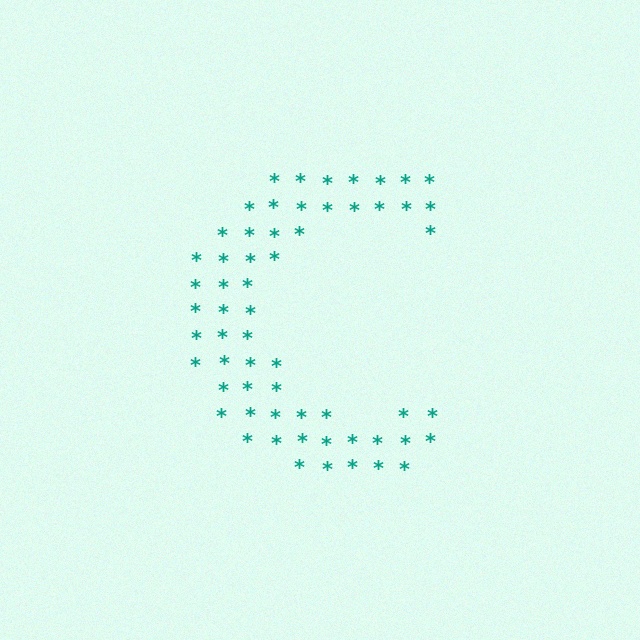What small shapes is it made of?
It is made of small asterisks.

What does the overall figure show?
The overall figure shows the letter C.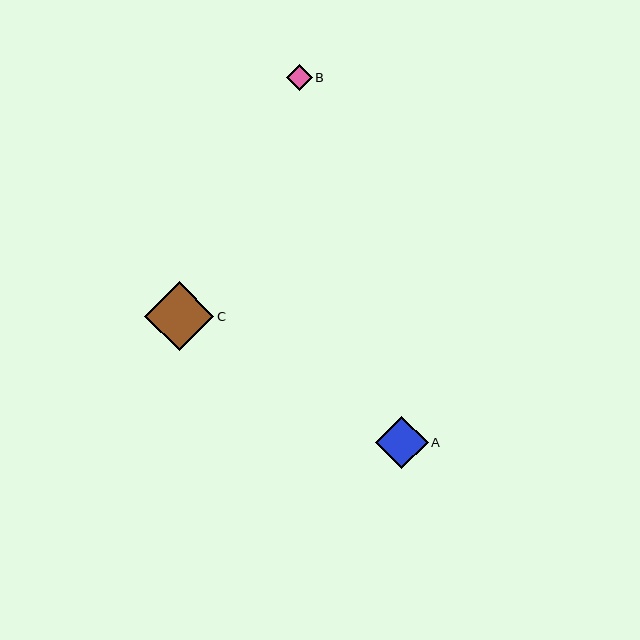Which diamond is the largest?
Diamond C is the largest with a size of approximately 69 pixels.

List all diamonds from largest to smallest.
From largest to smallest: C, A, B.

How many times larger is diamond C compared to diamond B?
Diamond C is approximately 2.7 times the size of diamond B.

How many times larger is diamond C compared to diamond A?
Diamond C is approximately 1.3 times the size of diamond A.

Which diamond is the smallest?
Diamond B is the smallest with a size of approximately 26 pixels.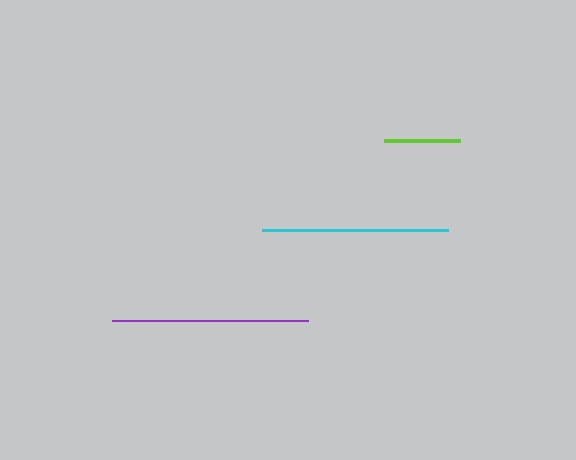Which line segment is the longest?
The purple line is the longest at approximately 196 pixels.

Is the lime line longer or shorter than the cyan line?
The cyan line is longer than the lime line.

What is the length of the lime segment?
The lime segment is approximately 76 pixels long.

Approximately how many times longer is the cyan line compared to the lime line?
The cyan line is approximately 2.4 times the length of the lime line.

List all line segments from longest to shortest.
From longest to shortest: purple, cyan, lime.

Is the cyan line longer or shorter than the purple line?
The purple line is longer than the cyan line.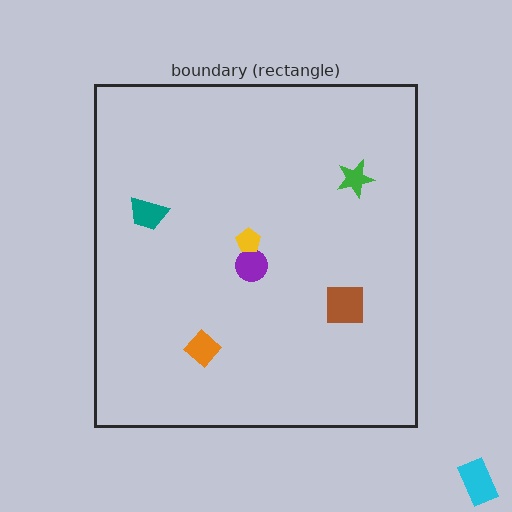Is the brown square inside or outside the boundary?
Inside.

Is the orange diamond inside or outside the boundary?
Inside.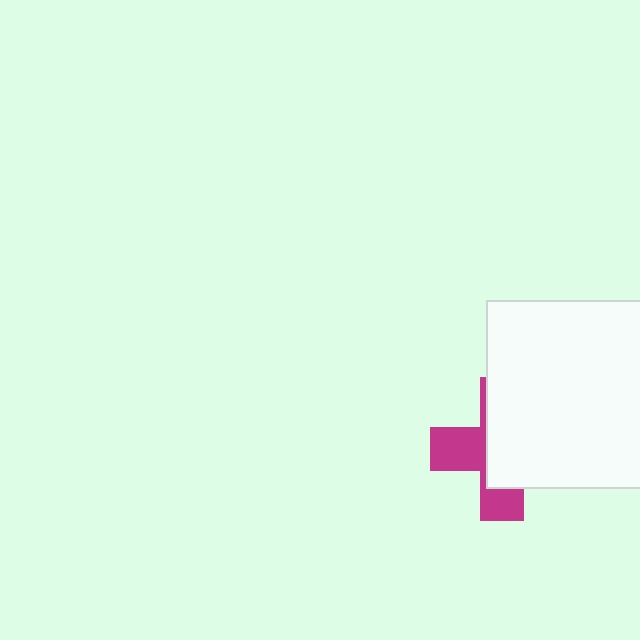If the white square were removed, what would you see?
You would see the complete magenta cross.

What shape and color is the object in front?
The object in front is a white square.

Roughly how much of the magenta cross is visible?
A small part of it is visible (roughly 40%).